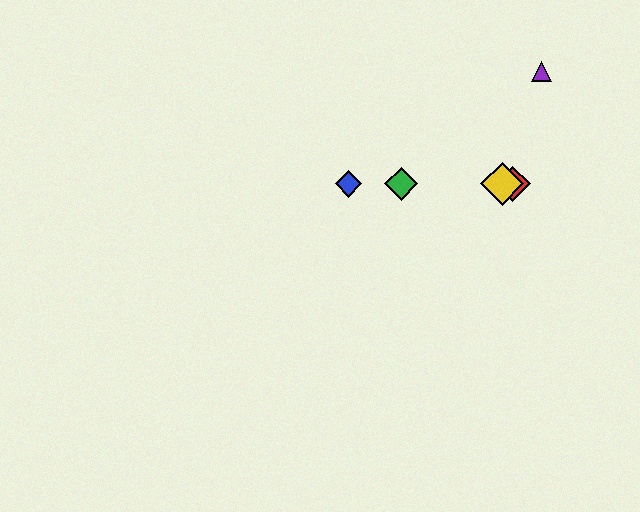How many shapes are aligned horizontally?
4 shapes (the red diamond, the blue diamond, the green diamond, the yellow diamond) are aligned horizontally.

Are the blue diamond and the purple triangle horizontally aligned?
No, the blue diamond is at y≈184 and the purple triangle is at y≈72.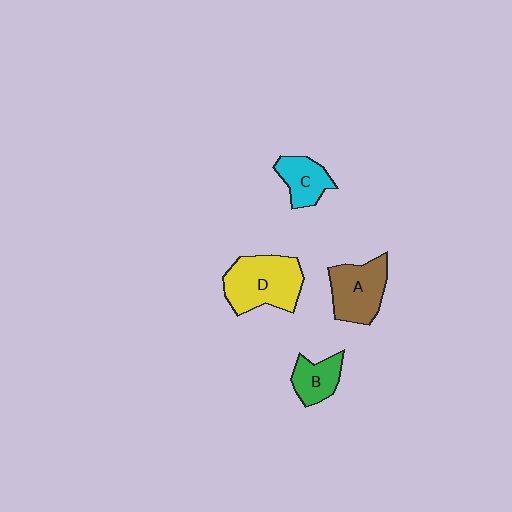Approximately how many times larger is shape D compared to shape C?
Approximately 1.8 times.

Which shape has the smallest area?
Shape B (green).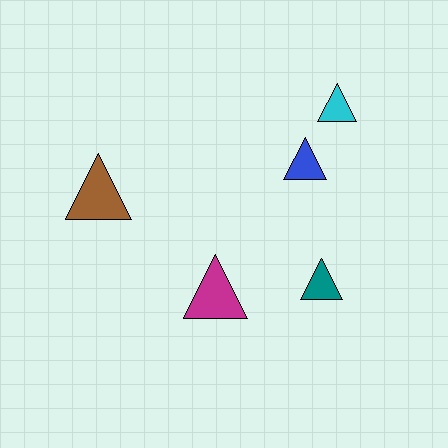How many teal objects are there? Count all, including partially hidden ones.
There is 1 teal object.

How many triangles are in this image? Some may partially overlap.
There are 5 triangles.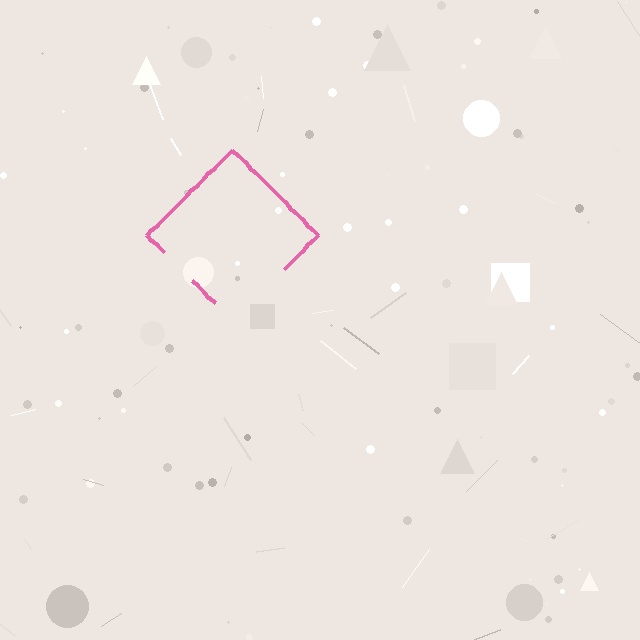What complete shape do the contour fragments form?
The contour fragments form a diamond.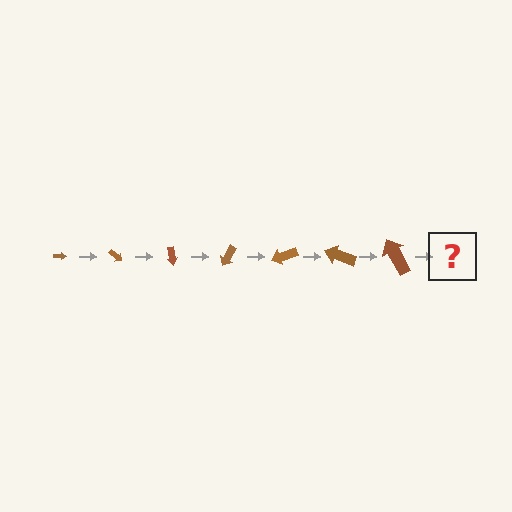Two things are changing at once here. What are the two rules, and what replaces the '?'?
The two rules are that the arrow grows larger each step and it rotates 40 degrees each step. The '?' should be an arrow, larger than the previous one and rotated 280 degrees from the start.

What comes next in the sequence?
The next element should be an arrow, larger than the previous one and rotated 280 degrees from the start.